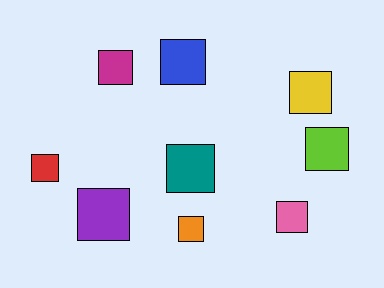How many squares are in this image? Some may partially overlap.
There are 9 squares.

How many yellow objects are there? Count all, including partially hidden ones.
There is 1 yellow object.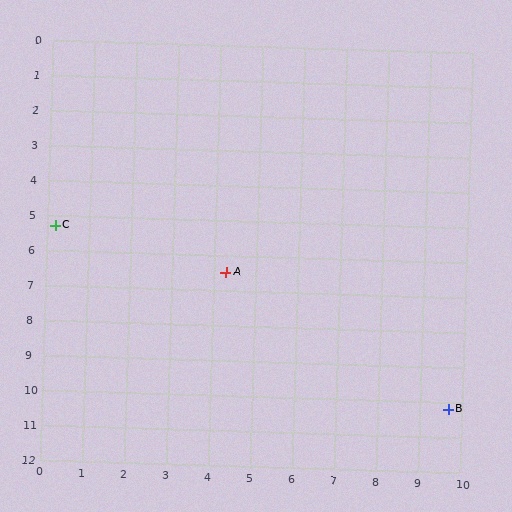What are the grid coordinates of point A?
Point A is at approximately (4.3, 6.5).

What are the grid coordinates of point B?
Point B is at approximately (9.7, 10.2).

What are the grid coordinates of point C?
Point C is at approximately (0.2, 5.3).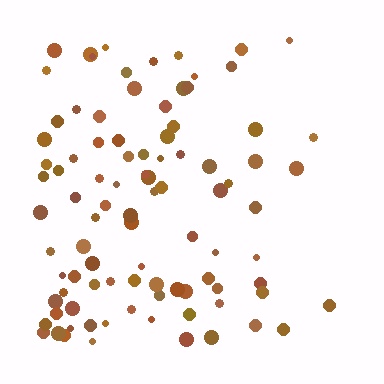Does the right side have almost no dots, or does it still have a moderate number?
Still a moderate number, just noticeably fewer than the left.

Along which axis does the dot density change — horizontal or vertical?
Horizontal.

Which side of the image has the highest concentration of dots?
The left.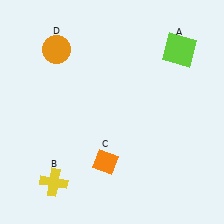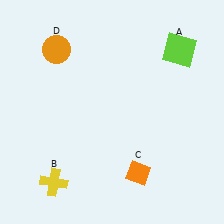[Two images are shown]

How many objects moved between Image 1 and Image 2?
1 object moved between the two images.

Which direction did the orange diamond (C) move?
The orange diamond (C) moved right.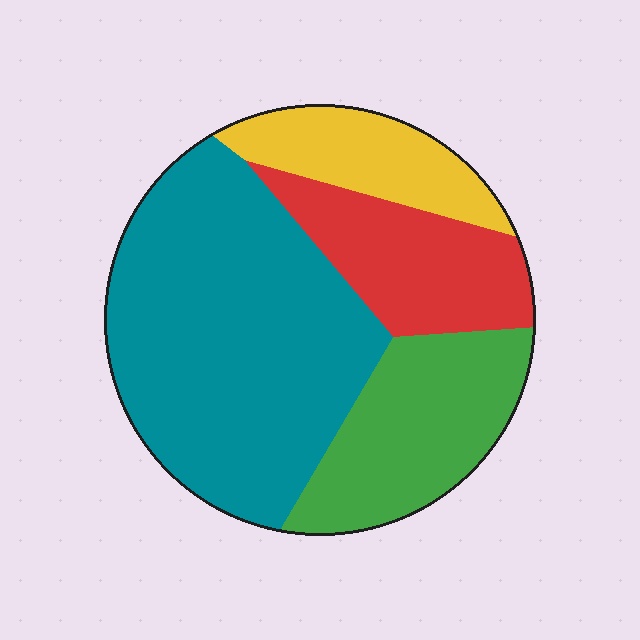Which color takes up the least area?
Yellow, at roughly 15%.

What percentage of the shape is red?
Red covers roughly 15% of the shape.